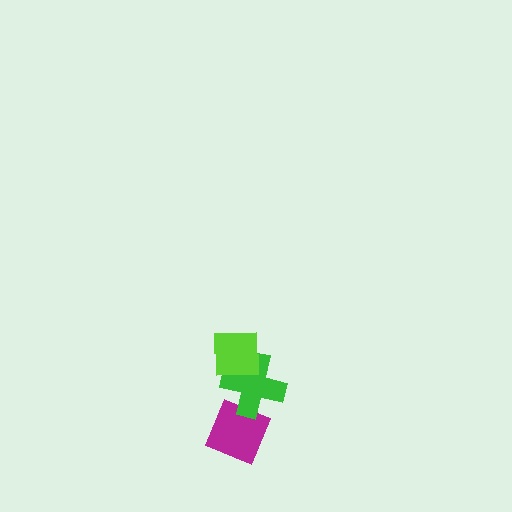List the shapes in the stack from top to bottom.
From top to bottom: the lime square, the green cross, the magenta diamond.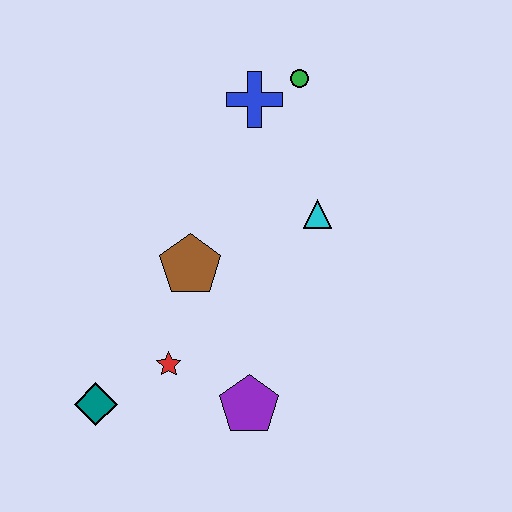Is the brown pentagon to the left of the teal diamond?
No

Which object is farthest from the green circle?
The teal diamond is farthest from the green circle.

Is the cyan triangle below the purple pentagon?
No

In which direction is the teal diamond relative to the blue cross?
The teal diamond is below the blue cross.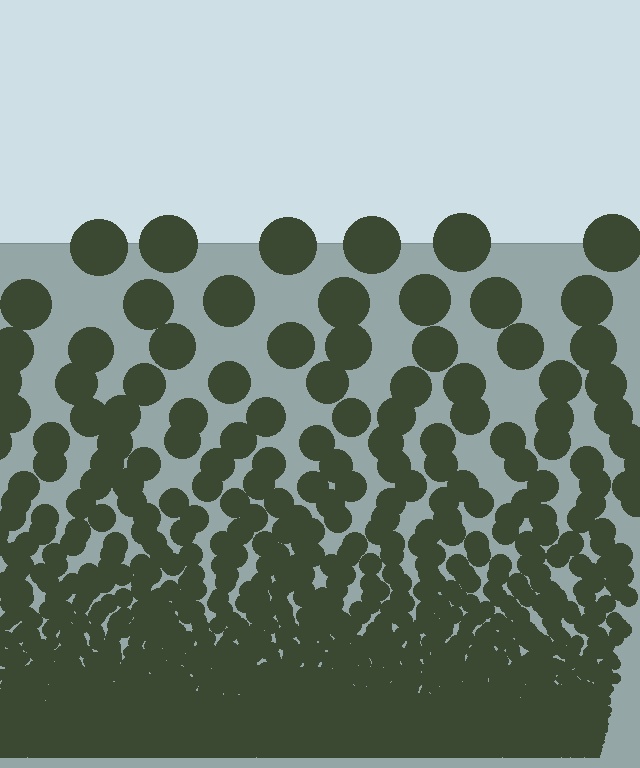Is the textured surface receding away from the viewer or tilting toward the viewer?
The surface appears to tilt toward the viewer. Texture elements get larger and sparser toward the top.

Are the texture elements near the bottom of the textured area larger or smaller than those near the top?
Smaller. The gradient is inverted — elements near the bottom are smaller and denser.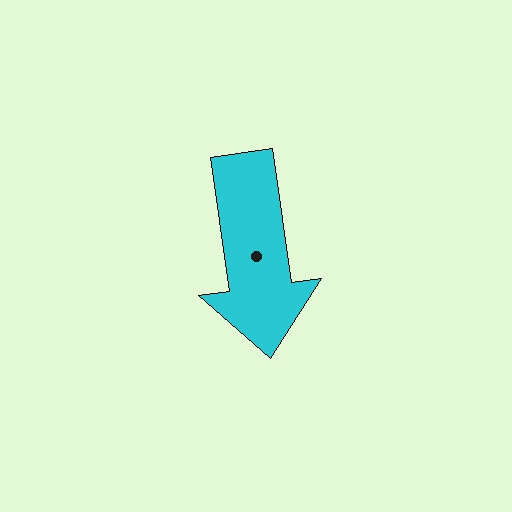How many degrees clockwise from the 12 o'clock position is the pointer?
Approximately 172 degrees.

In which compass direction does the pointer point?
South.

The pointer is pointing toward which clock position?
Roughly 6 o'clock.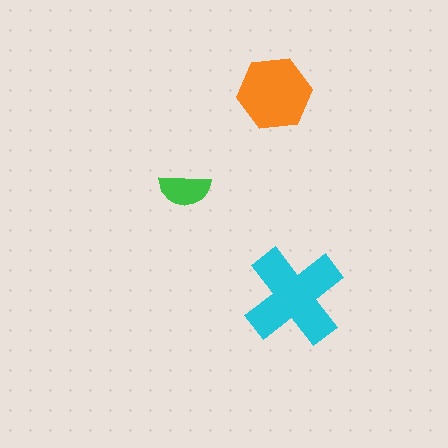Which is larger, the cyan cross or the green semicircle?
The cyan cross.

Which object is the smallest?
The green semicircle.